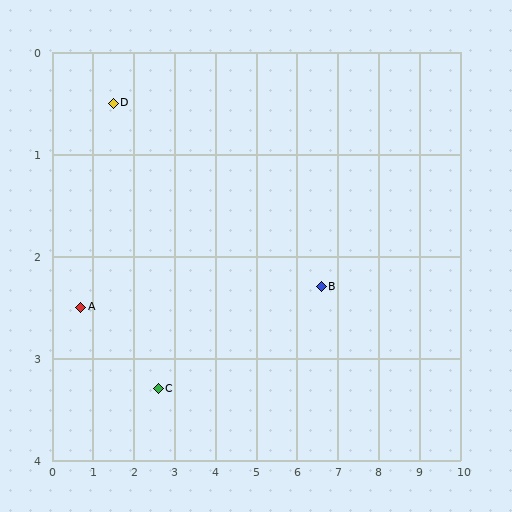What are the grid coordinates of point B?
Point B is at approximately (6.6, 2.3).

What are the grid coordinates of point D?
Point D is at approximately (1.5, 0.5).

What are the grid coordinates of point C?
Point C is at approximately (2.6, 3.3).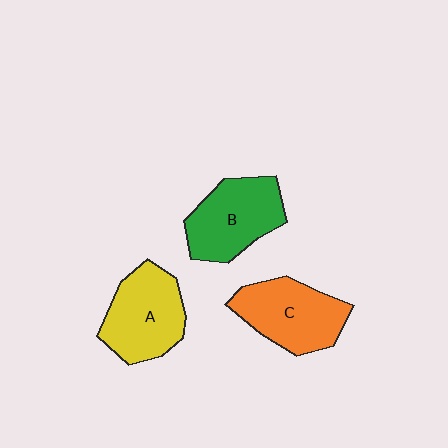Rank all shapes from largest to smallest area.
From largest to smallest: C (orange), A (yellow), B (green).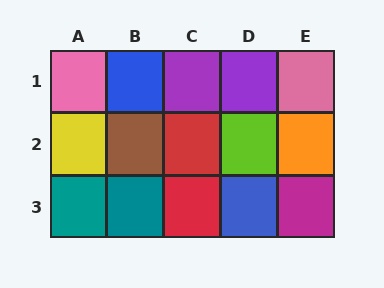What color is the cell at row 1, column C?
Purple.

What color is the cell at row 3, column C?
Red.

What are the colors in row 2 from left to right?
Yellow, brown, red, lime, orange.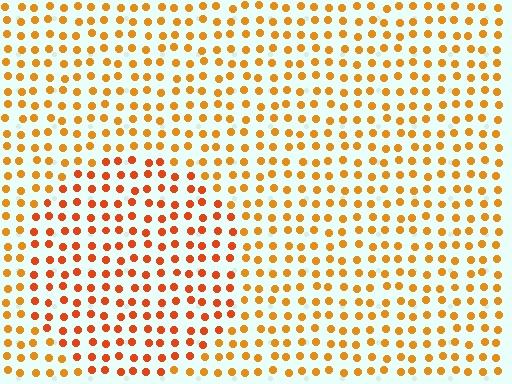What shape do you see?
I see a circle.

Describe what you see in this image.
The image is filled with small orange elements in a uniform arrangement. A circle-shaped region is visible where the elements are tinted to a slightly different hue, forming a subtle color boundary.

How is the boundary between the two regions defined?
The boundary is defined purely by a slight shift in hue (about 22 degrees). Spacing, size, and orientation are identical on both sides.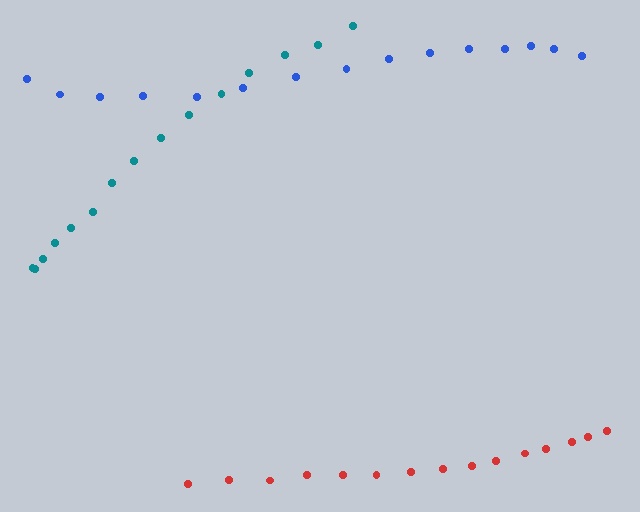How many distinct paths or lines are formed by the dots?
There are 3 distinct paths.